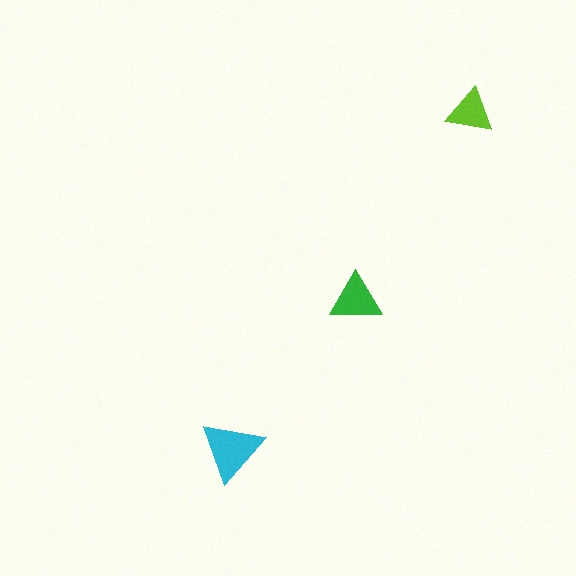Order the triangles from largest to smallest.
the cyan one, the green one, the lime one.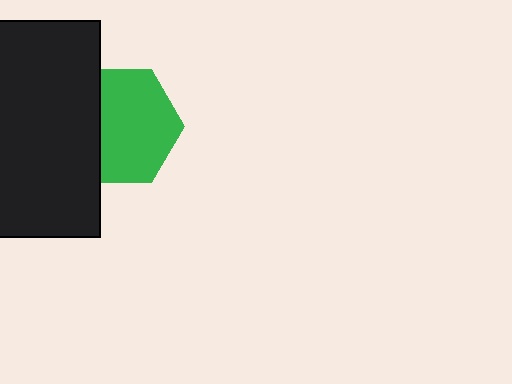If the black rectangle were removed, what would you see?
You would see the complete green hexagon.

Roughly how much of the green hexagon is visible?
Most of it is visible (roughly 68%).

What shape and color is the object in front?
The object in front is a black rectangle.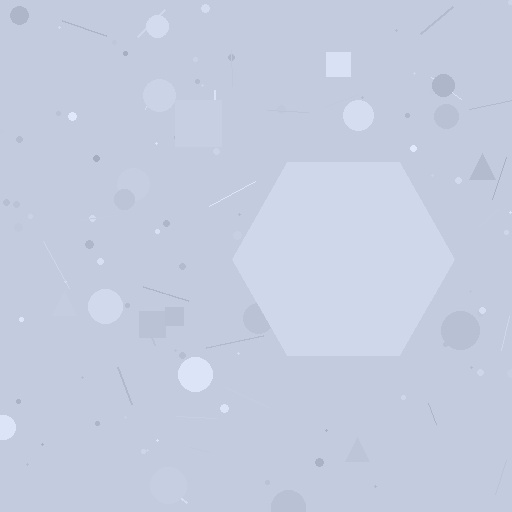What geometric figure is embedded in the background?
A hexagon is embedded in the background.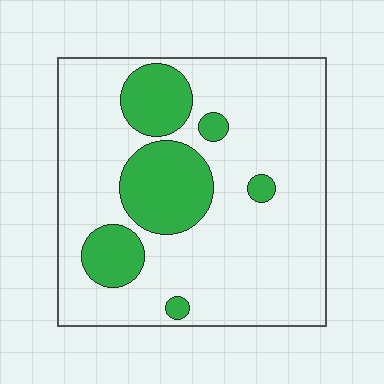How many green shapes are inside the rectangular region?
6.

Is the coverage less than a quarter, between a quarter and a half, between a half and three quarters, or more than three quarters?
Less than a quarter.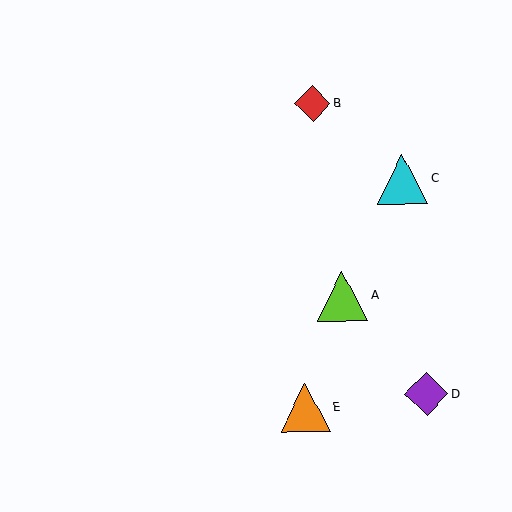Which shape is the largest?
The lime triangle (labeled A) is the largest.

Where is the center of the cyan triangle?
The center of the cyan triangle is at (402, 179).